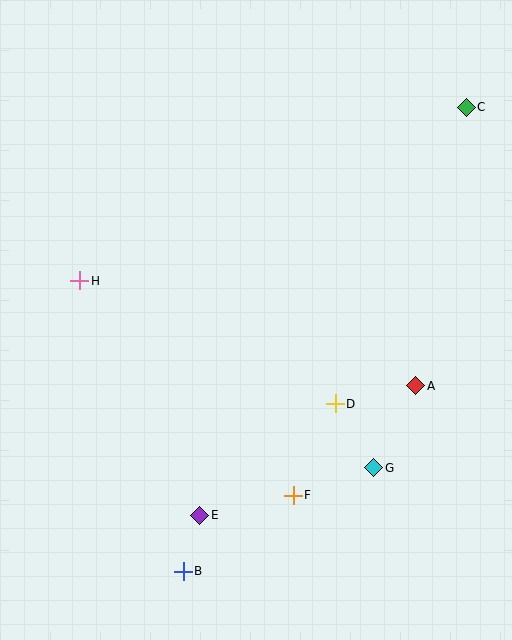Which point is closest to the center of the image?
Point D at (335, 404) is closest to the center.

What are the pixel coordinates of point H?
Point H is at (80, 281).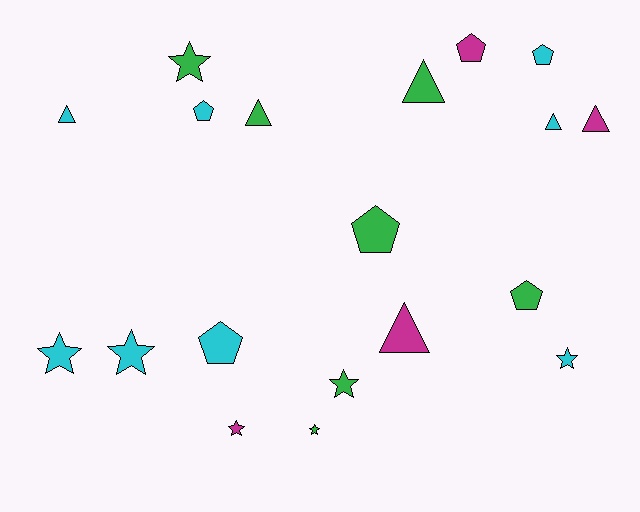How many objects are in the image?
There are 19 objects.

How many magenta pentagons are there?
There is 1 magenta pentagon.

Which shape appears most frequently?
Star, with 7 objects.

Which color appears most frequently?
Cyan, with 8 objects.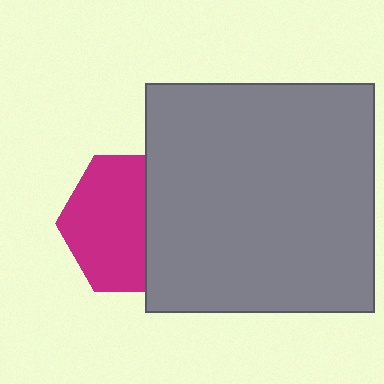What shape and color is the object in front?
The object in front is a gray square.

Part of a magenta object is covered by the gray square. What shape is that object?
It is a hexagon.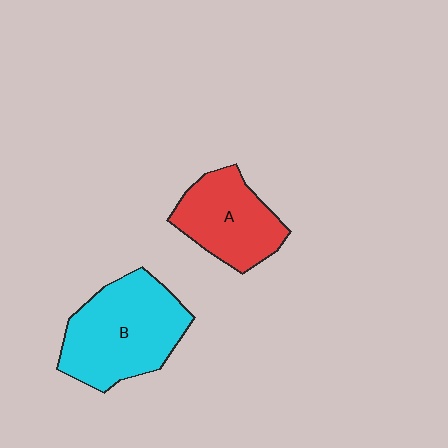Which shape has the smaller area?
Shape A (red).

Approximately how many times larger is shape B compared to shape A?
Approximately 1.4 times.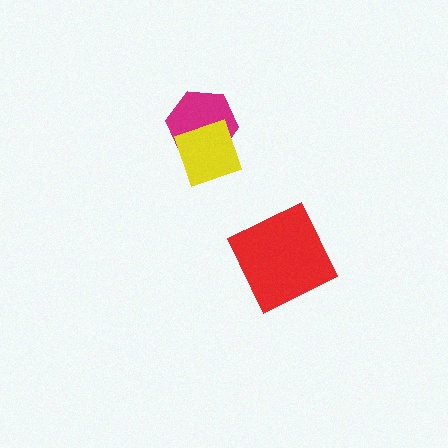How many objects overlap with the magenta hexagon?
1 object overlaps with the magenta hexagon.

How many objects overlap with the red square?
0 objects overlap with the red square.